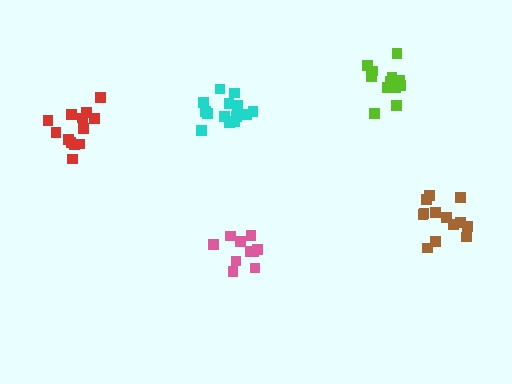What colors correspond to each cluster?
The clusters are colored: lime, pink, red, brown, cyan.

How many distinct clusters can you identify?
There are 5 distinct clusters.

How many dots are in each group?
Group 1: 12 dots, Group 2: 10 dots, Group 3: 13 dots, Group 4: 13 dots, Group 5: 14 dots (62 total).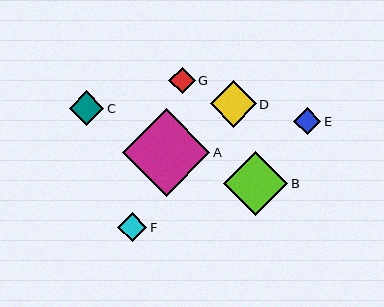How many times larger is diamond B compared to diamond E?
Diamond B is approximately 2.4 times the size of diamond E.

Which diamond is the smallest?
Diamond G is the smallest with a size of approximately 26 pixels.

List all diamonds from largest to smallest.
From largest to smallest: A, B, D, C, F, E, G.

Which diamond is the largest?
Diamond A is the largest with a size of approximately 88 pixels.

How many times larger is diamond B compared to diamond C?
Diamond B is approximately 1.9 times the size of diamond C.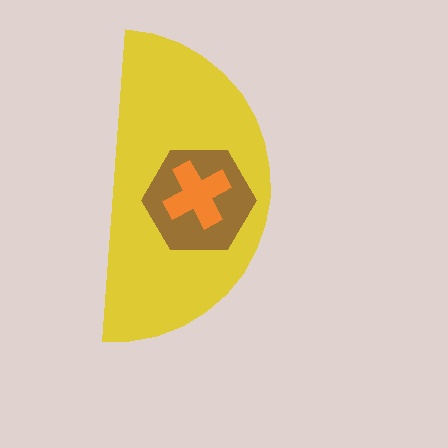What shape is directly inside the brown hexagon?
The orange cross.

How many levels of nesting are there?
3.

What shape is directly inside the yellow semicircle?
The brown hexagon.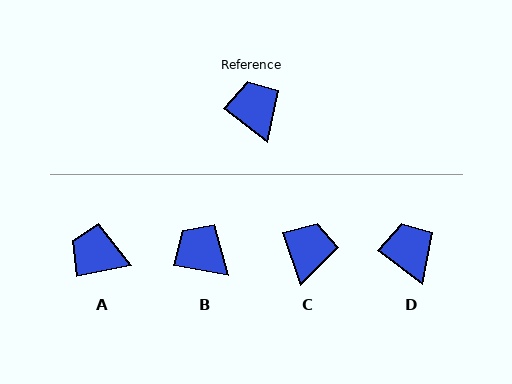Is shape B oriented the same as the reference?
No, it is off by about 27 degrees.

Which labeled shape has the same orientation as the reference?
D.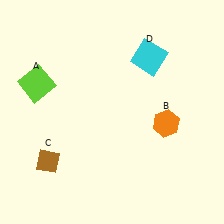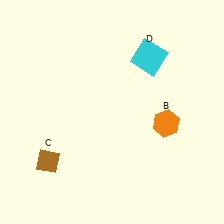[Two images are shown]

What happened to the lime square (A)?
The lime square (A) was removed in Image 2. It was in the top-left area of Image 1.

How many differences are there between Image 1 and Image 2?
There is 1 difference between the two images.